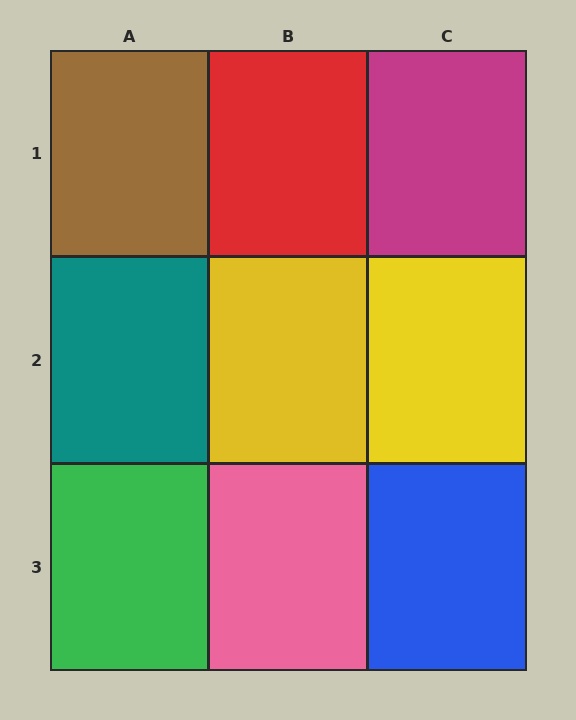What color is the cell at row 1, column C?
Magenta.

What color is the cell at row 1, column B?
Red.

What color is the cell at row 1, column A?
Brown.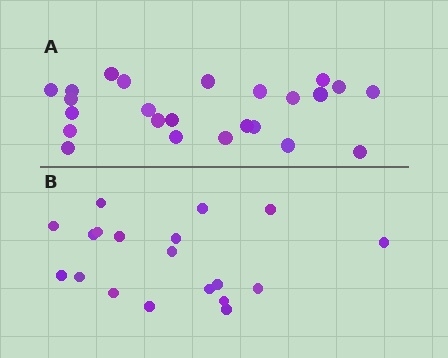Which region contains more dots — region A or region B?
Region A (the top region) has more dots.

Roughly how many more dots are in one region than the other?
Region A has about 5 more dots than region B.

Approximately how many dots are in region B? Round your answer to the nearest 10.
About 20 dots. (The exact count is 19, which rounds to 20.)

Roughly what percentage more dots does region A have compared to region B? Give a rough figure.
About 25% more.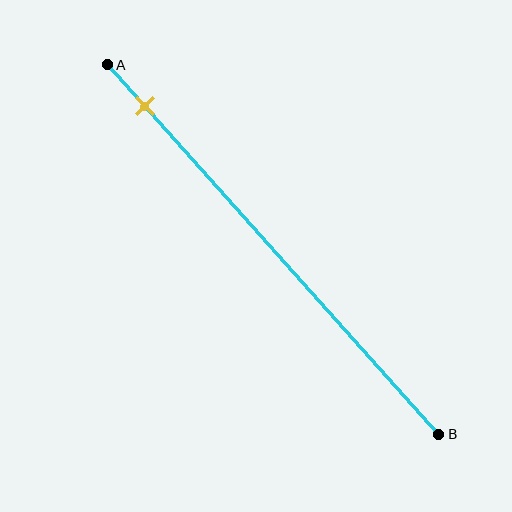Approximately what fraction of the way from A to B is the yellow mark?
The yellow mark is approximately 10% of the way from A to B.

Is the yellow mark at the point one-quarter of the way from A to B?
No, the mark is at about 10% from A, not at the 25% one-quarter point.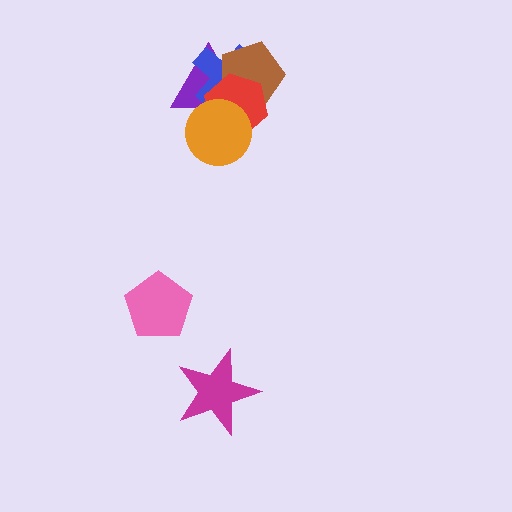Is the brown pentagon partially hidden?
Yes, it is partially covered by another shape.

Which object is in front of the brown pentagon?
The red hexagon is in front of the brown pentagon.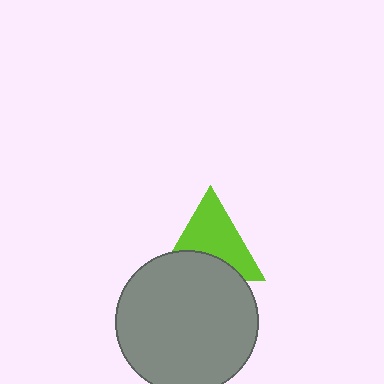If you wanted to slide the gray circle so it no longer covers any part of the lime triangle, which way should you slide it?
Slide it down — that is the most direct way to separate the two shapes.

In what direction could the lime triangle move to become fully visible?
The lime triangle could move up. That would shift it out from behind the gray circle entirely.